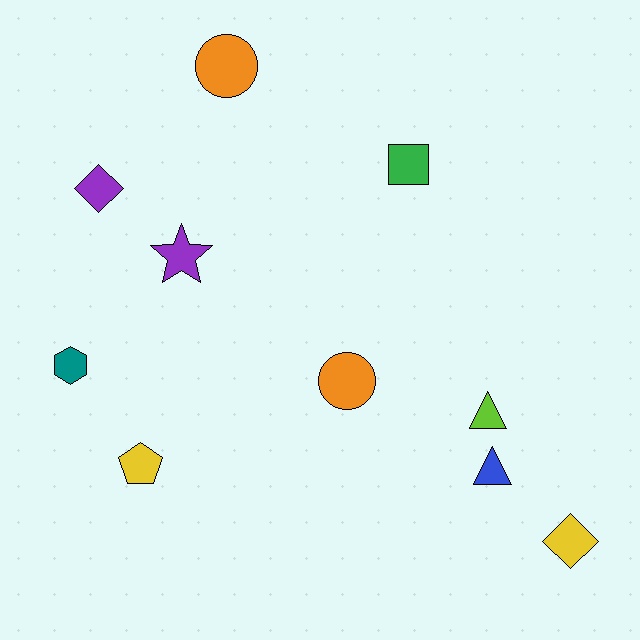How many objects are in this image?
There are 10 objects.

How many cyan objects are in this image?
There are no cyan objects.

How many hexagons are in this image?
There is 1 hexagon.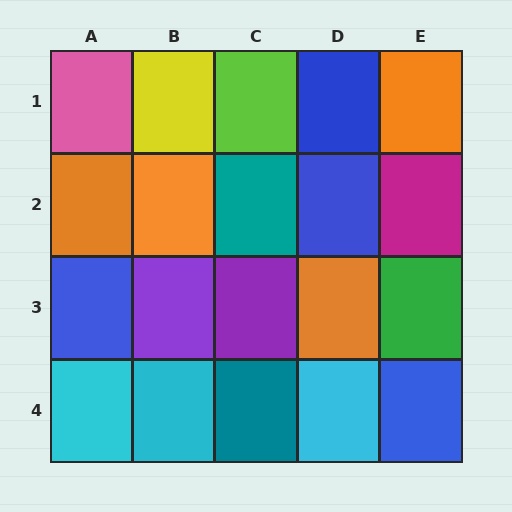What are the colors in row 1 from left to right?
Pink, yellow, lime, blue, orange.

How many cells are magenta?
1 cell is magenta.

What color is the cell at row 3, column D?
Orange.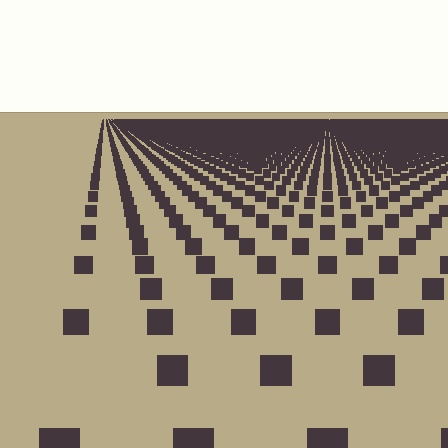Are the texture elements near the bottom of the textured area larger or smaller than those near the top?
Larger. Near the bottom, elements are closer to the viewer and appear at a bigger on-screen size.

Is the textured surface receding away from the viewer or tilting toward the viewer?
The surface is receding away from the viewer. Texture elements get smaller and denser toward the top.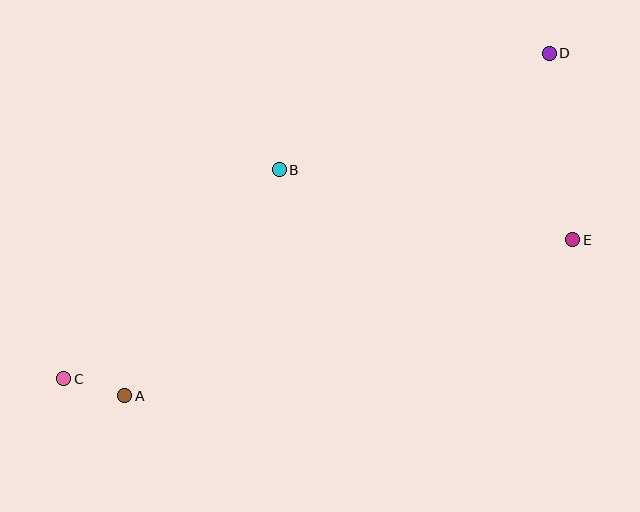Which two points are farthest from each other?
Points C and D are farthest from each other.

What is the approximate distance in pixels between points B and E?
The distance between B and E is approximately 302 pixels.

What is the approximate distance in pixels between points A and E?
The distance between A and E is approximately 474 pixels.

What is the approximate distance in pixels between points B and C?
The distance between B and C is approximately 300 pixels.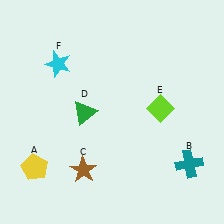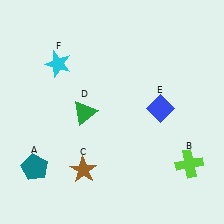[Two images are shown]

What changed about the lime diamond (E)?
In Image 1, E is lime. In Image 2, it changed to blue.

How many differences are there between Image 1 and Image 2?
There are 3 differences between the two images.